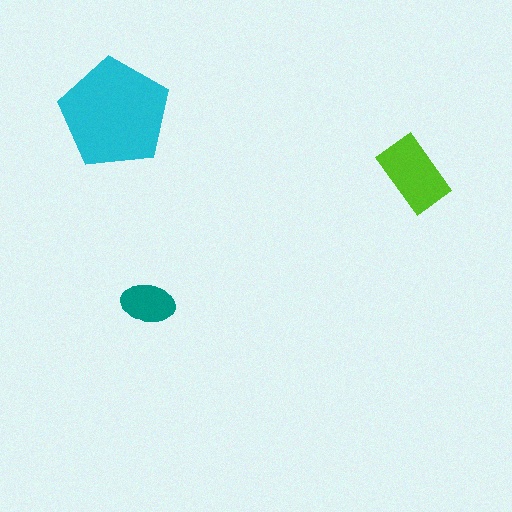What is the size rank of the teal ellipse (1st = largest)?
3rd.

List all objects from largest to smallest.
The cyan pentagon, the lime rectangle, the teal ellipse.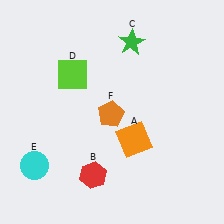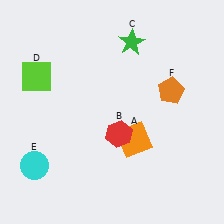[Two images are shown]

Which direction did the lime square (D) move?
The lime square (D) moved left.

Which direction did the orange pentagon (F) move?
The orange pentagon (F) moved right.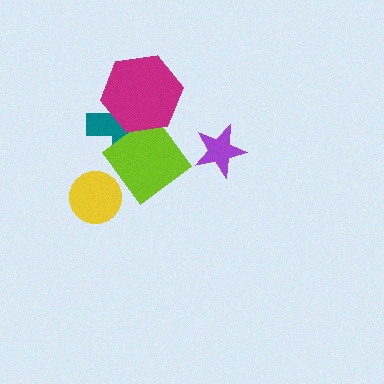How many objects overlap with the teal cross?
2 objects overlap with the teal cross.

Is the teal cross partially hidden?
Yes, it is partially covered by another shape.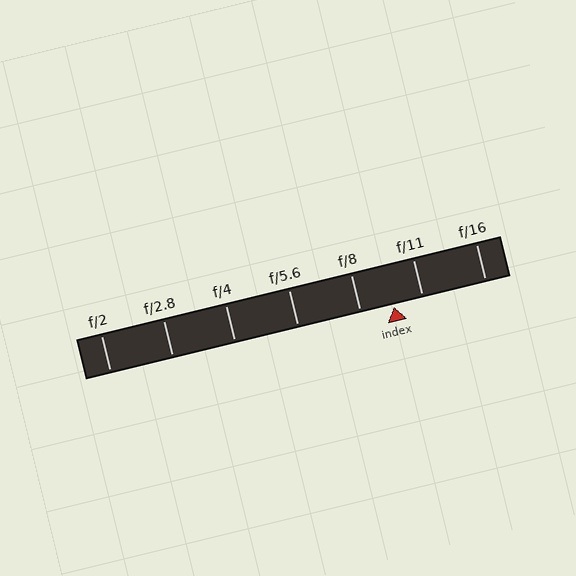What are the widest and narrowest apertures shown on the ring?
The widest aperture shown is f/2 and the narrowest is f/16.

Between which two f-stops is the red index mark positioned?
The index mark is between f/8 and f/11.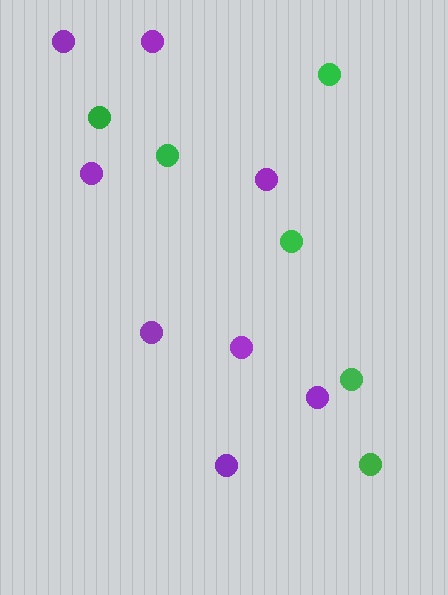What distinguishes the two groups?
There are 2 groups: one group of purple circles (8) and one group of green circles (6).